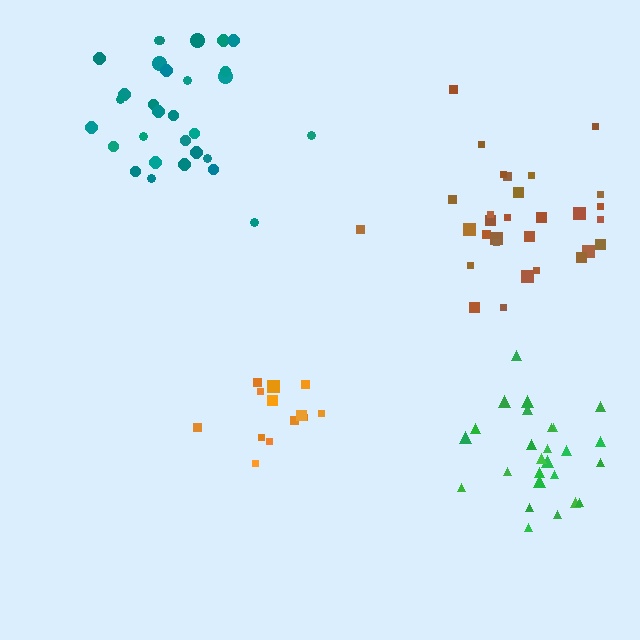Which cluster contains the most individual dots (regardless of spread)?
Teal (30).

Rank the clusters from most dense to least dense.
green, orange, teal, brown.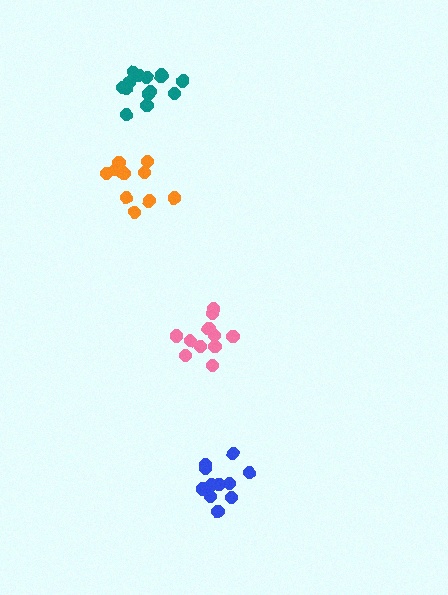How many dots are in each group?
Group 1: 11 dots, Group 2: 14 dots, Group 3: 11 dots, Group 4: 11 dots (47 total).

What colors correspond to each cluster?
The clusters are colored: orange, teal, blue, pink.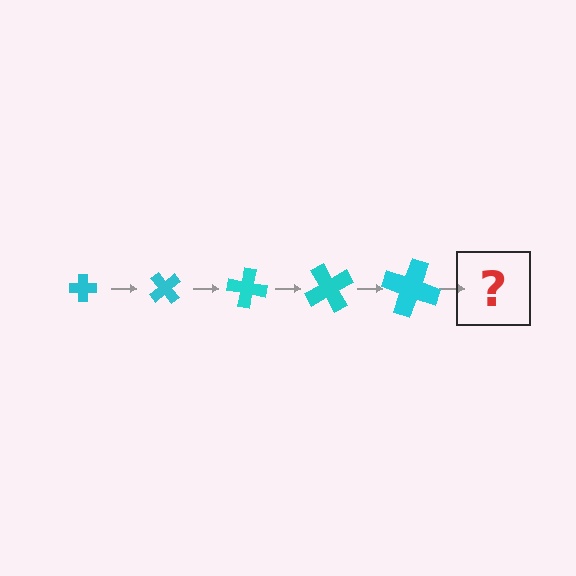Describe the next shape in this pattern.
It should be a cross, larger than the previous one and rotated 250 degrees from the start.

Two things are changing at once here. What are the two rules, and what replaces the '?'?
The two rules are that the cross grows larger each step and it rotates 50 degrees each step. The '?' should be a cross, larger than the previous one and rotated 250 degrees from the start.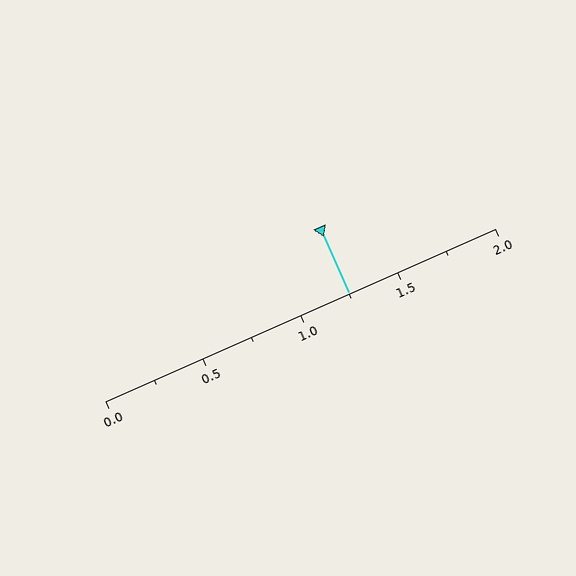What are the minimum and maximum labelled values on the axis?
The axis runs from 0.0 to 2.0.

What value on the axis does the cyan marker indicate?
The marker indicates approximately 1.25.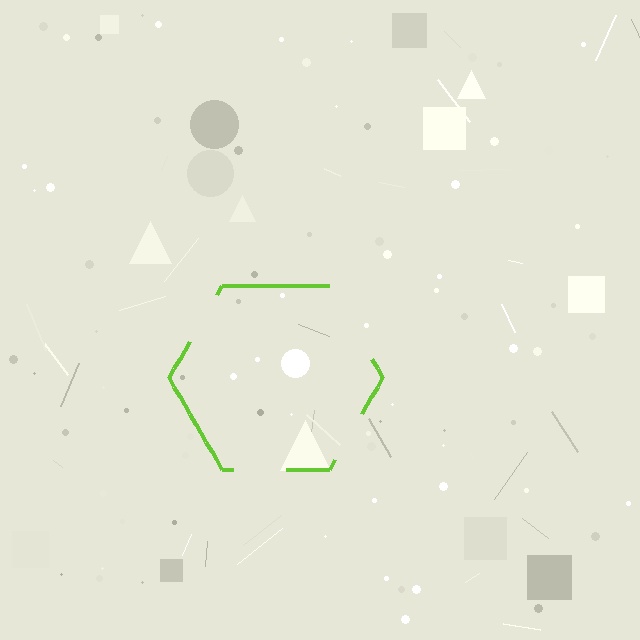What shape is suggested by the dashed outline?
The dashed outline suggests a hexagon.